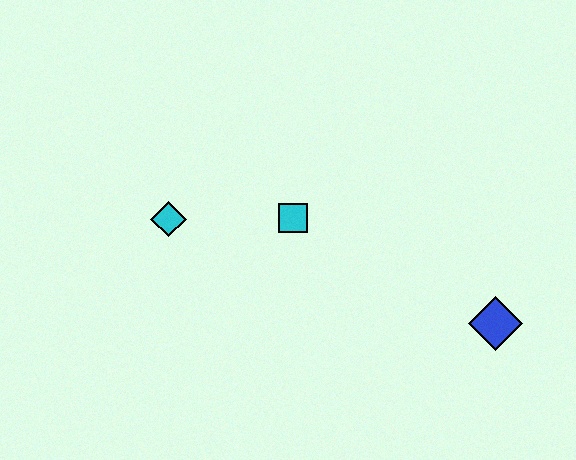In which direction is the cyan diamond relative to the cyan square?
The cyan diamond is to the left of the cyan square.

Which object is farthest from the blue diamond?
The cyan diamond is farthest from the blue diamond.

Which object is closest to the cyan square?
The cyan diamond is closest to the cyan square.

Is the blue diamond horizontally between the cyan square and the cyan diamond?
No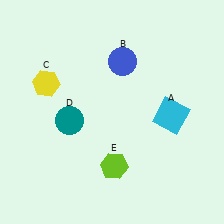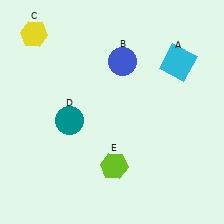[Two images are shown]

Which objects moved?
The objects that moved are: the cyan square (A), the yellow hexagon (C).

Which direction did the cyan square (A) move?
The cyan square (A) moved up.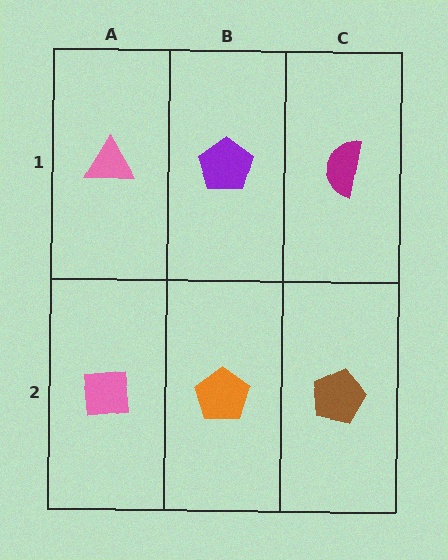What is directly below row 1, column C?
A brown pentagon.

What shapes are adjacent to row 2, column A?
A pink triangle (row 1, column A), an orange pentagon (row 2, column B).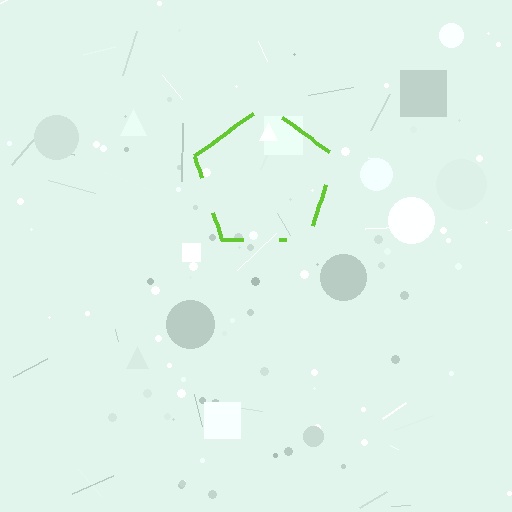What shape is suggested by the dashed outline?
The dashed outline suggests a pentagon.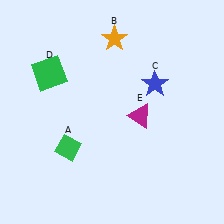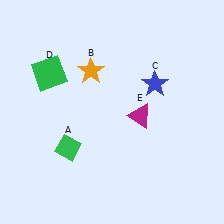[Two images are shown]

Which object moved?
The orange star (B) moved down.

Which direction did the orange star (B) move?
The orange star (B) moved down.